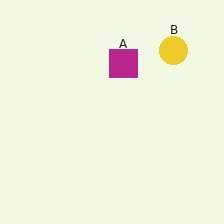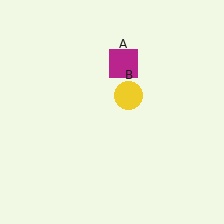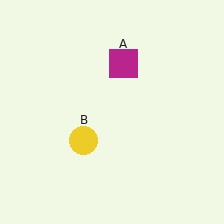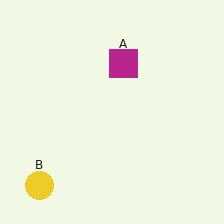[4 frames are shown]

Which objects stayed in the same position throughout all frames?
Magenta square (object A) remained stationary.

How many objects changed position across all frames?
1 object changed position: yellow circle (object B).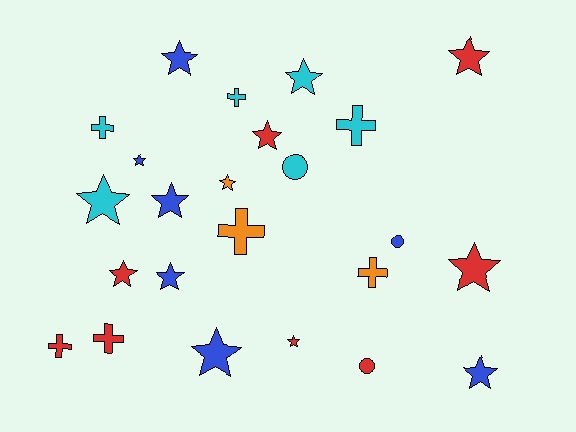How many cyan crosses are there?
There are 3 cyan crosses.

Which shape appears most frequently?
Star, with 14 objects.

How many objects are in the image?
There are 24 objects.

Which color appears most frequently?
Red, with 8 objects.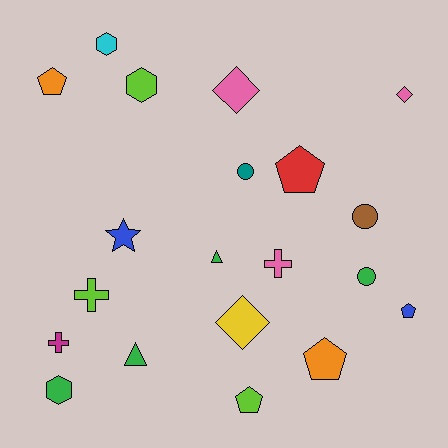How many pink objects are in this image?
There are 3 pink objects.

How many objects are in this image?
There are 20 objects.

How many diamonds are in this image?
There are 3 diamonds.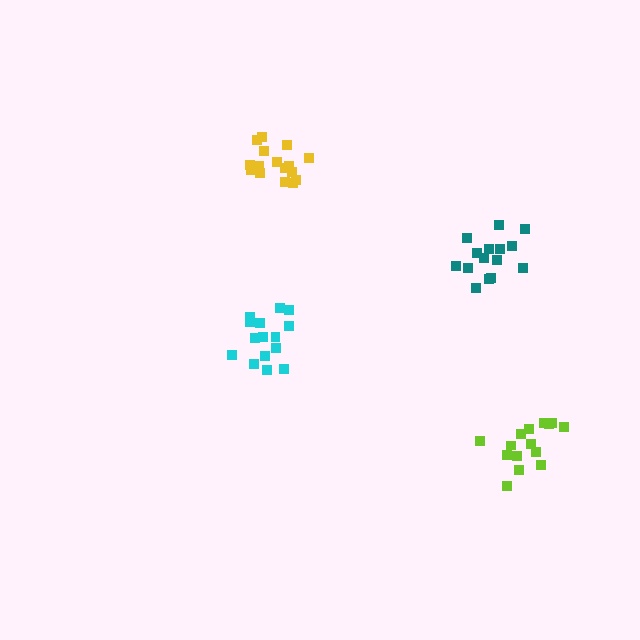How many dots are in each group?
Group 1: 17 dots, Group 2: 15 dots, Group 3: 15 dots, Group 4: 15 dots (62 total).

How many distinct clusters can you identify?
There are 4 distinct clusters.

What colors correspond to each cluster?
The clusters are colored: yellow, lime, cyan, teal.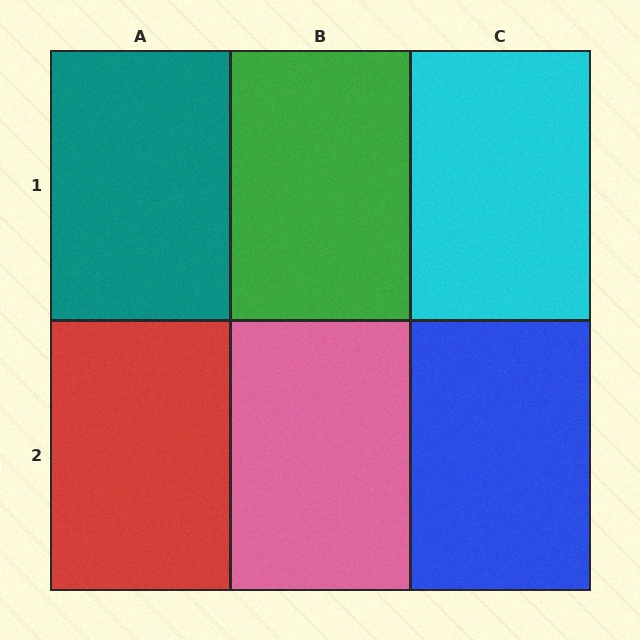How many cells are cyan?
1 cell is cyan.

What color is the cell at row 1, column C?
Cyan.